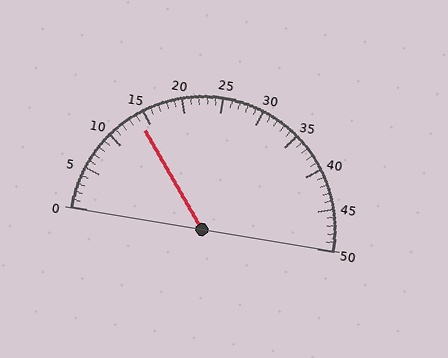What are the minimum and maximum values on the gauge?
The gauge ranges from 0 to 50.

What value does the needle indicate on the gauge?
The needle indicates approximately 14.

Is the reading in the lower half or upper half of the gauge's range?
The reading is in the lower half of the range (0 to 50).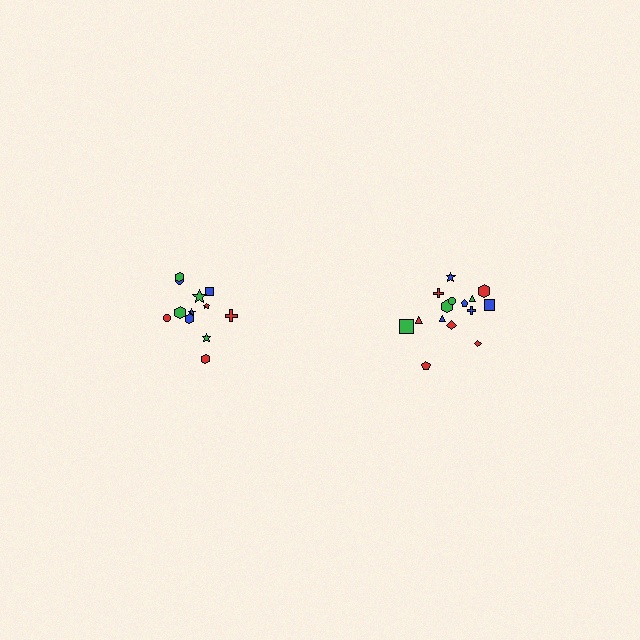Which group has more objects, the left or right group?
The right group.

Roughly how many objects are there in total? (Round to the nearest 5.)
Roughly 25 objects in total.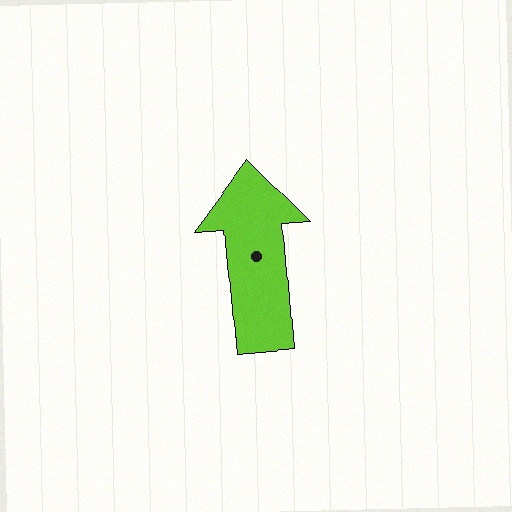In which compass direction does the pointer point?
North.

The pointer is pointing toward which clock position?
Roughly 12 o'clock.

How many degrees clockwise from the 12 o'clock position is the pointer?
Approximately 355 degrees.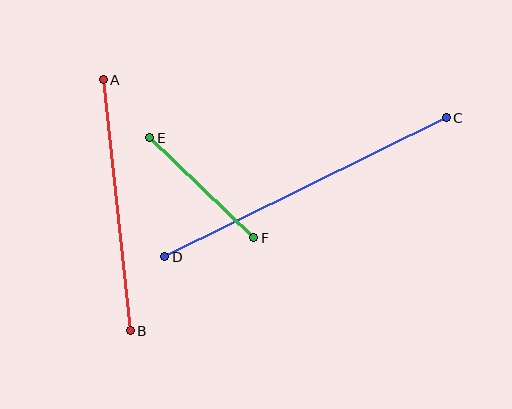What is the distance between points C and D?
The distance is approximately 314 pixels.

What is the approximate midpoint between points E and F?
The midpoint is at approximately (202, 188) pixels.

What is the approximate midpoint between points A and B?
The midpoint is at approximately (117, 205) pixels.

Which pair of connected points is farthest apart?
Points C and D are farthest apart.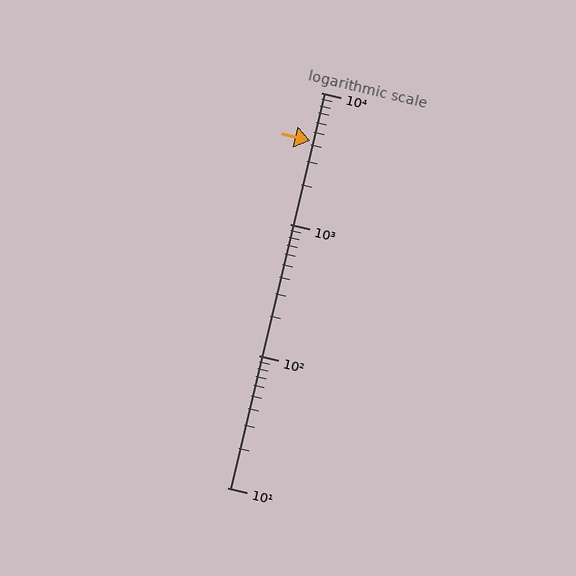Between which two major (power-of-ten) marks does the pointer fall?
The pointer is between 1000 and 10000.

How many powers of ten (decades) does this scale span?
The scale spans 3 decades, from 10 to 10000.